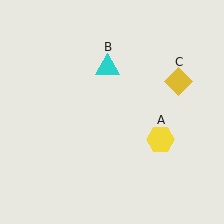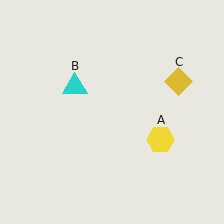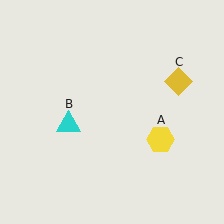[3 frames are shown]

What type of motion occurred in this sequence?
The cyan triangle (object B) rotated counterclockwise around the center of the scene.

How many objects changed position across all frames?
1 object changed position: cyan triangle (object B).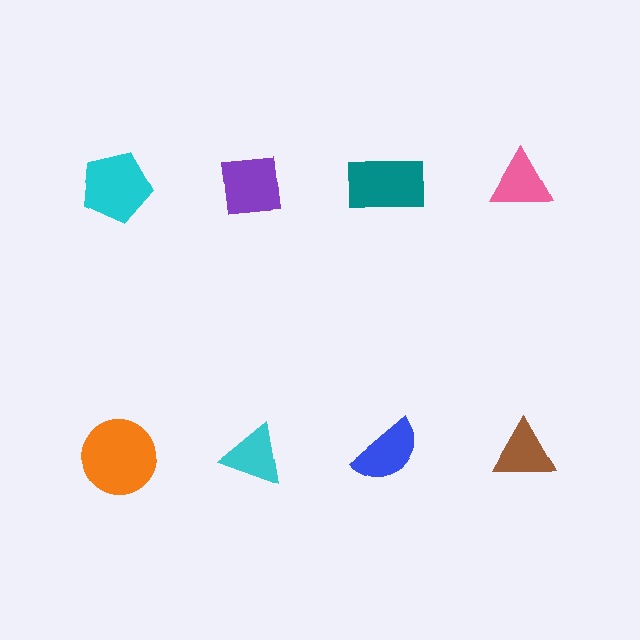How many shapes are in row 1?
4 shapes.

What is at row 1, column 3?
A teal rectangle.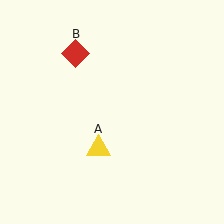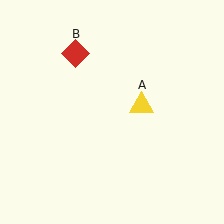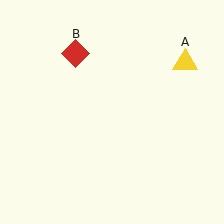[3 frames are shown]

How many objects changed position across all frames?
1 object changed position: yellow triangle (object A).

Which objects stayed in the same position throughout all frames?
Red diamond (object B) remained stationary.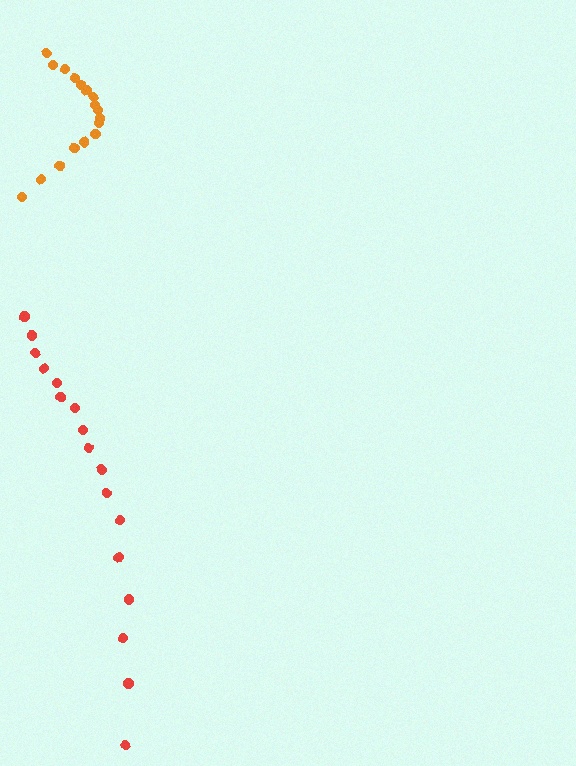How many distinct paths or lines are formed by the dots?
There are 2 distinct paths.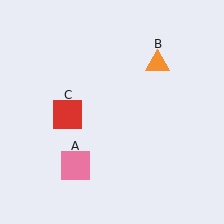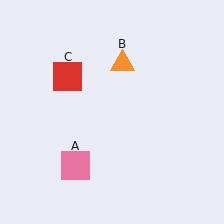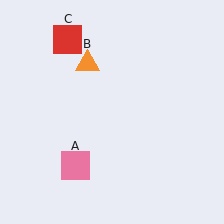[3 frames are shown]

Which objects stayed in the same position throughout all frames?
Pink square (object A) remained stationary.